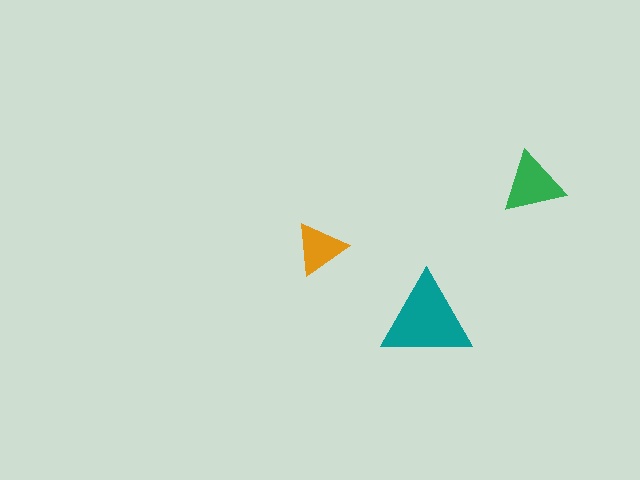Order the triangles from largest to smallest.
the teal one, the green one, the orange one.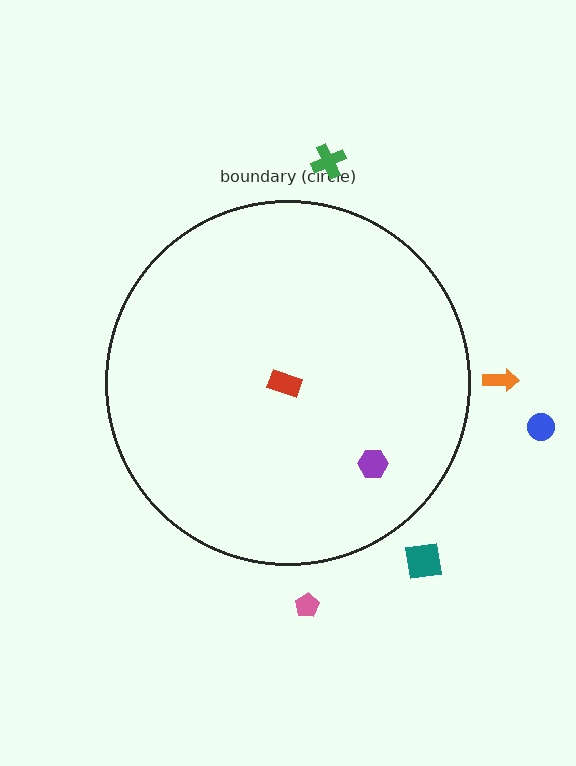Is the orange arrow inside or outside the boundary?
Outside.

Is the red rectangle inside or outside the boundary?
Inside.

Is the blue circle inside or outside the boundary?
Outside.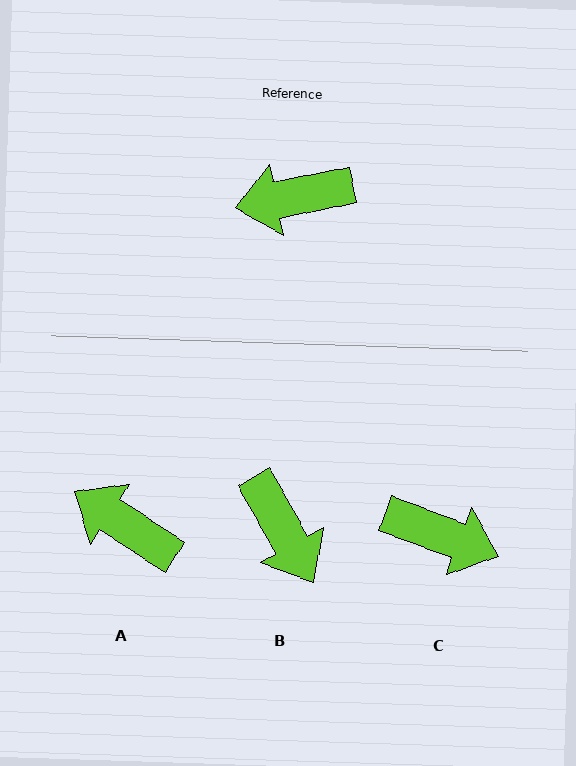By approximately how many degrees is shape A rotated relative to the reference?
Approximately 45 degrees clockwise.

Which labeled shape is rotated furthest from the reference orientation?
C, about 148 degrees away.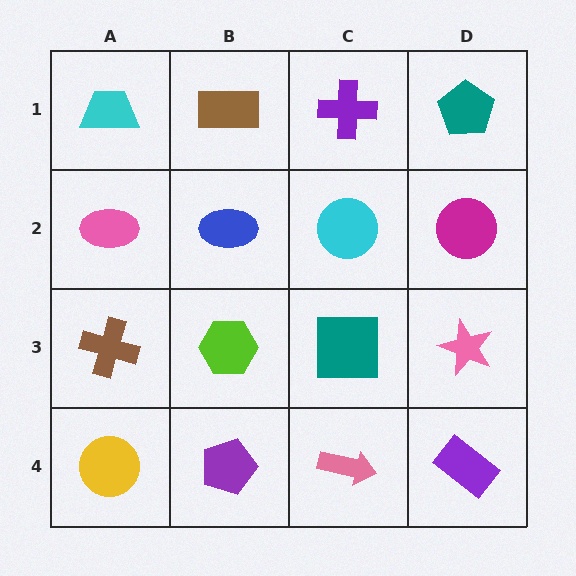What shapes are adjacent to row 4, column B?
A lime hexagon (row 3, column B), a yellow circle (row 4, column A), a pink arrow (row 4, column C).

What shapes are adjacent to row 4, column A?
A brown cross (row 3, column A), a purple pentagon (row 4, column B).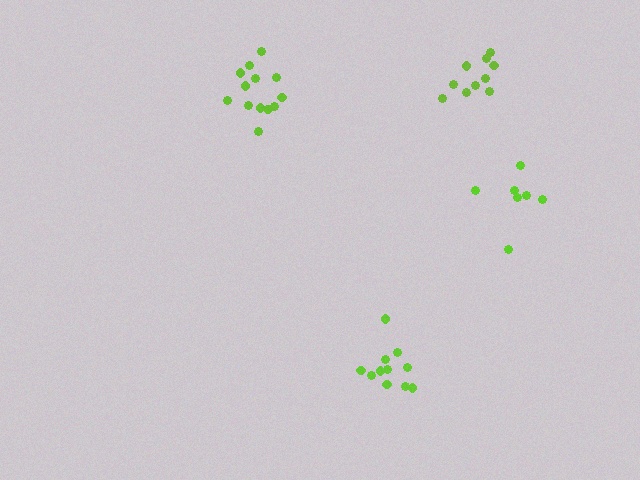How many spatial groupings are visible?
There are 4 spatial groupings.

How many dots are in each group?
Group 1: 13 dots, Group 2: 10 dots, Group 3: 11 dots, Group 4: 7 dots (41 total).